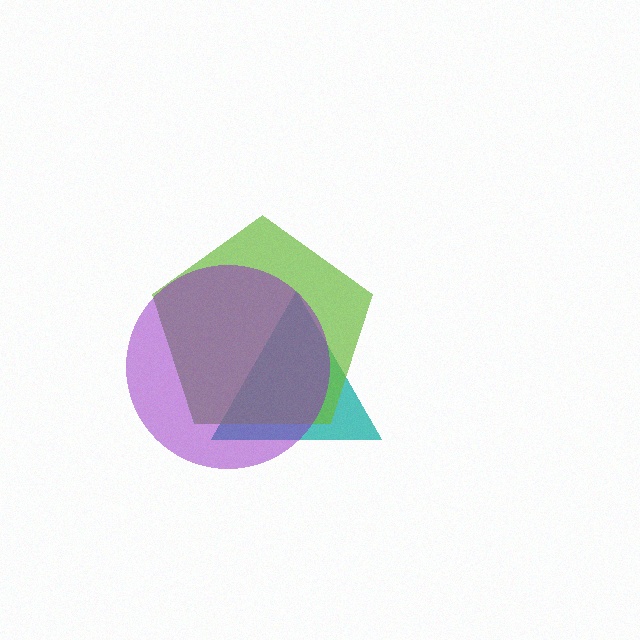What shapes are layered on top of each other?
The layered shapes are: a teal triangle, a lime pentagon, a purple circle.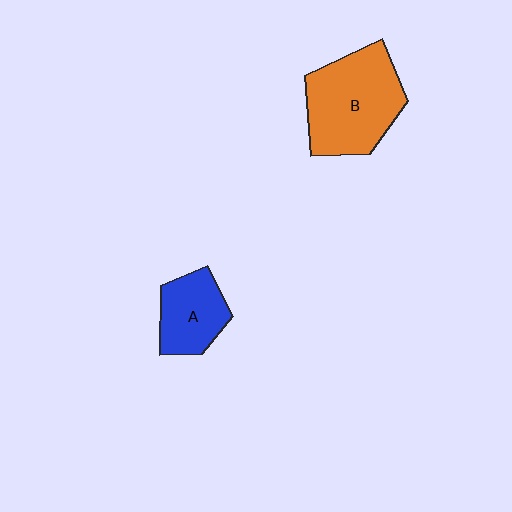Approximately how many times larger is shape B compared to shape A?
Approximately 1.8 times.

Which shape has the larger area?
Shape B (orange).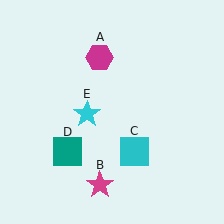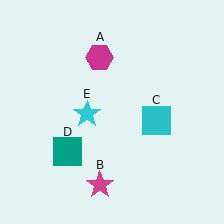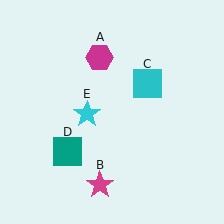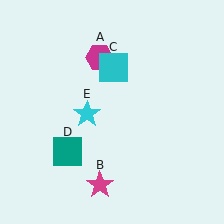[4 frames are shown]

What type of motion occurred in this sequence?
The cyan square (object C) rotated counterclockwise around the center of the scene.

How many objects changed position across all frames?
1 object changed position: cyan square (object C).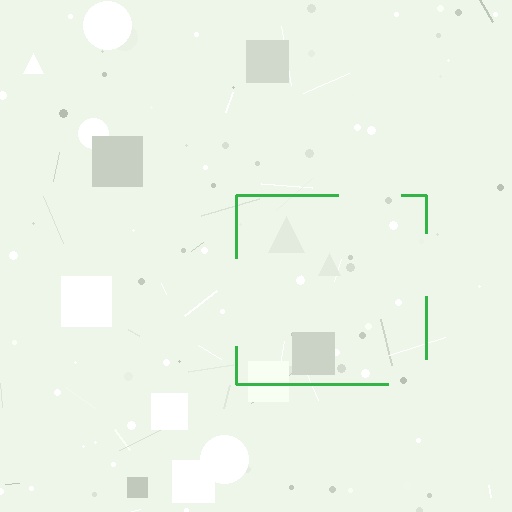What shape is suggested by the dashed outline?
The dashed outline suggests a square.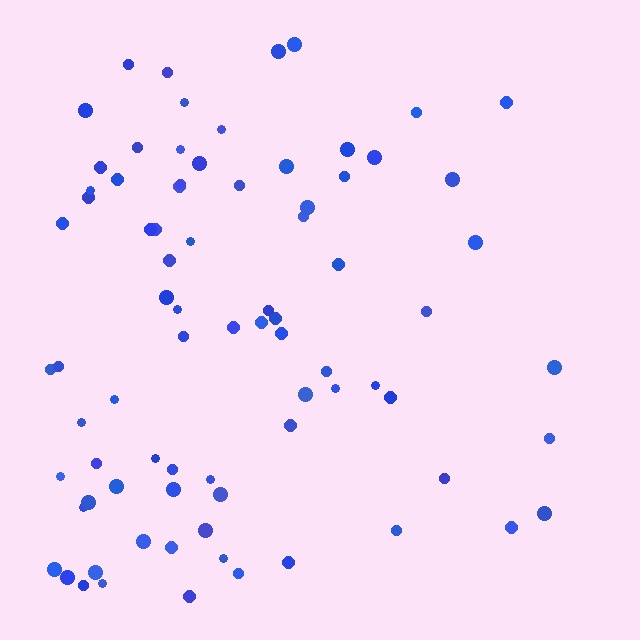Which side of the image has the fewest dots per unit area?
The right.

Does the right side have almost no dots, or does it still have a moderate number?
Still a moderate number, just noticeably fewer than the left.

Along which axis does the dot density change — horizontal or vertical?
Horizontal.